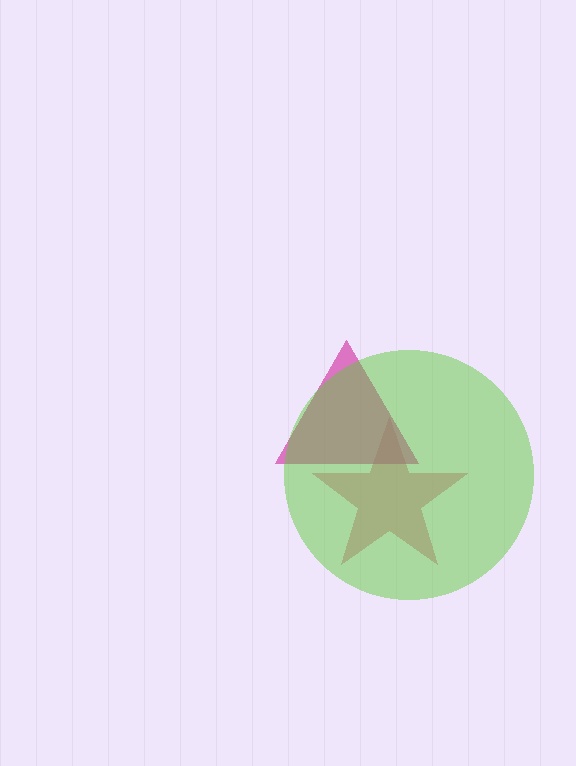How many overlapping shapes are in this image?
There are 3 overlapping shapes in the image.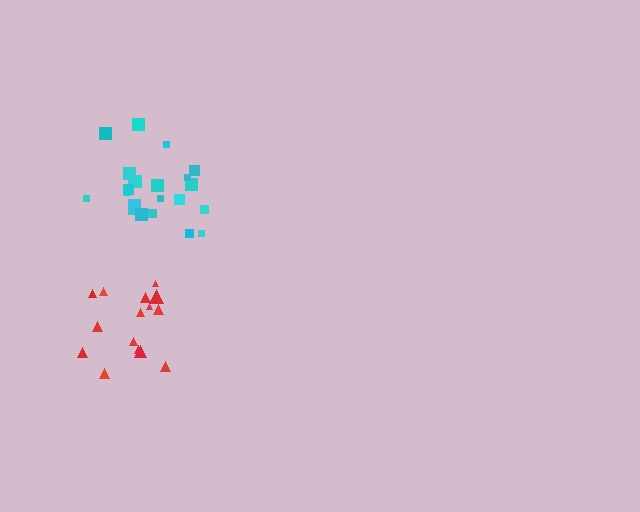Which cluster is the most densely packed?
Cyan.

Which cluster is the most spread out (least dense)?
Red.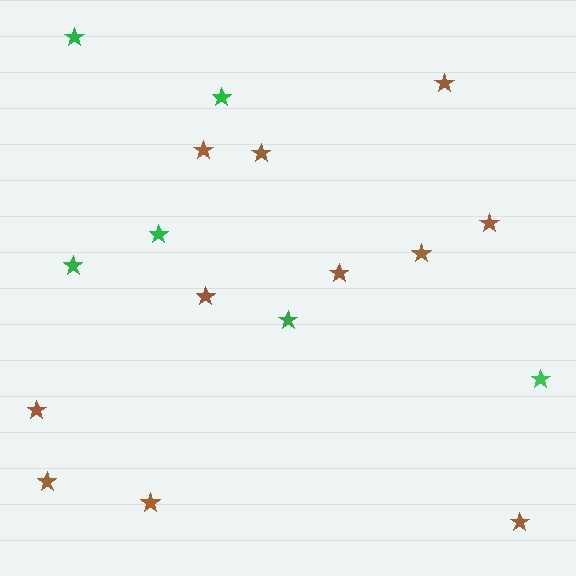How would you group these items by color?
There are 2 groups: one group of green stars (6) and one group of brown stars (11).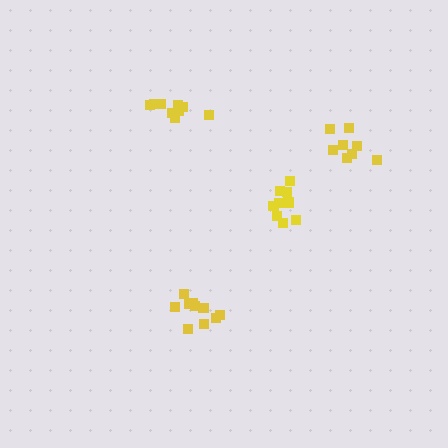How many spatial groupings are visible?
There are 4 spatial groupings.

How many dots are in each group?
Group 1: 10 dots, Group 2: 8 dots, Group 3: 10 dots, Group 4: 9 dots (37 total).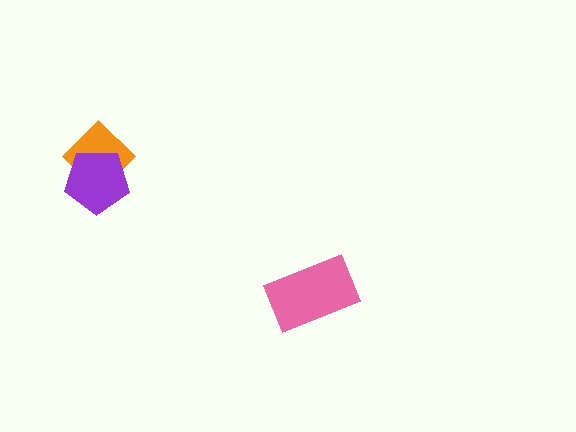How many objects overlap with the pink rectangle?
0 objects overlap with the pink rectangle.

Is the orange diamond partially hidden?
Yes, it is partially covered by another shape.